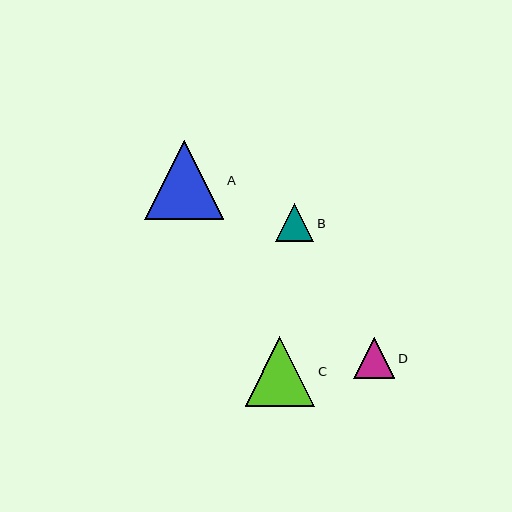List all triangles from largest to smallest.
From largest to smallest: A, C, D, B.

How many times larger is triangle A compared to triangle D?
Triangle A is approximately 1.9 times the size of triangle D.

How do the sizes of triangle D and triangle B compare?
Triangle D and triangle B are approximately the same size.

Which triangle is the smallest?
Triangle B is the smallest with a size of approximately 38 pixels.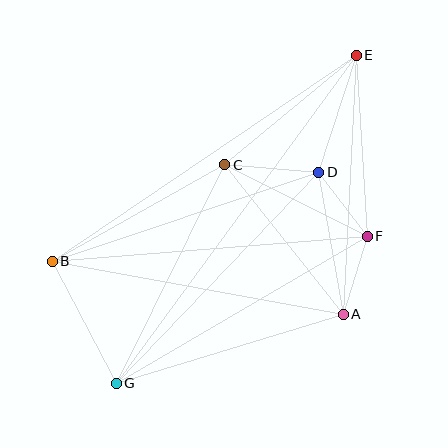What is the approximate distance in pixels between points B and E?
The distance between B and E is approximately 367 pixels.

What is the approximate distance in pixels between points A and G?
The distance between A and G is approximately 237 pixels.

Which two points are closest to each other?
Points D and F are closest to each other.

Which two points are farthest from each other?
Points E and G are farthest from each other.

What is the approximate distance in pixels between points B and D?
The distance between B and D is approximately 281 pixels.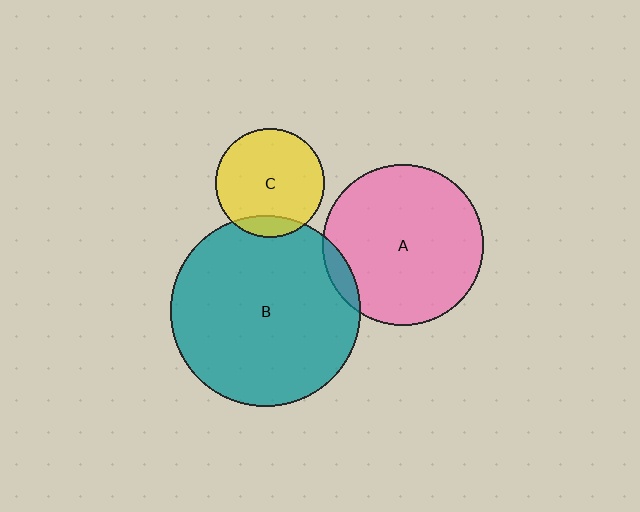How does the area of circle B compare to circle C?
Approximately 3.1 times.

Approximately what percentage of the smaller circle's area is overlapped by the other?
Approximately 10%.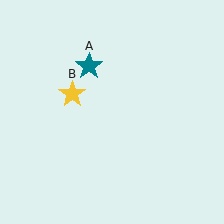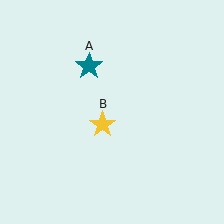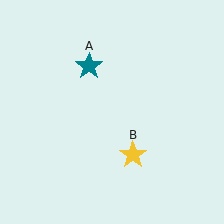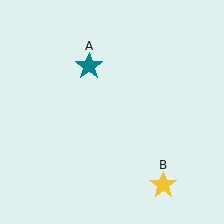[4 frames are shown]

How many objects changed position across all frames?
1 object changed position: yellow star (object B).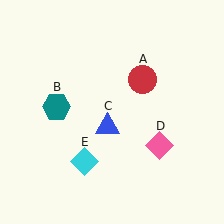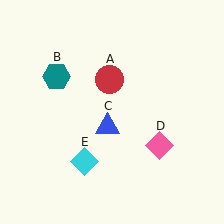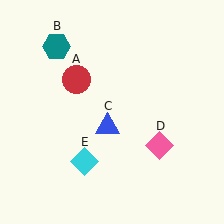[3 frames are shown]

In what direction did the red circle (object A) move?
The red circle (object A) moved left.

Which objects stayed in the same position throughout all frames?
Blue triangle (object C) and pink diamond (object D) and cyan diamond (object E) remained stationary.